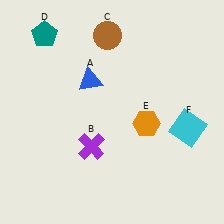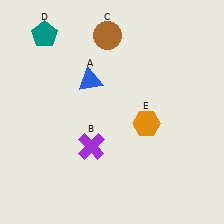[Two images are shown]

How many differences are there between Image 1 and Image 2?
There is 1 difference between the two images.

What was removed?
The cyan square (F) was removed in Image 2.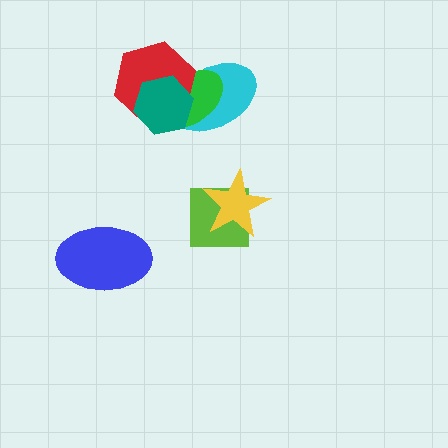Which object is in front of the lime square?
The yellow star is in front of the lime square.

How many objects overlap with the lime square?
1 object overlaps with the lime square.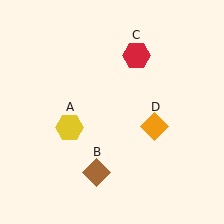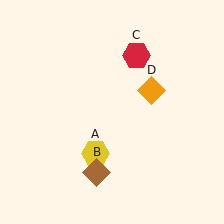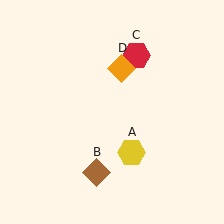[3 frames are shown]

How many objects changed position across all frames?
2 objects changed position: yellow hexagon (object A), orange diamond (object D).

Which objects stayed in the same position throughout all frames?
Brown diamond (object B) and red hexagon (object C) remained stationary.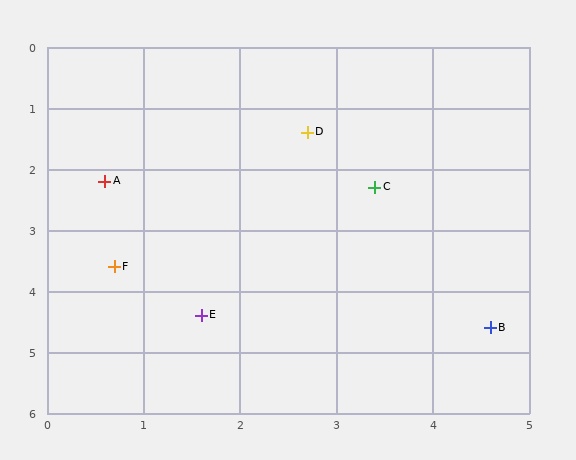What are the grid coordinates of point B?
Point B is at approximately (4.6, 4.6).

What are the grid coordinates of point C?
Point C is at approximately (3.4, 2.3).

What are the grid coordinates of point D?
Point D is at approximately (2.7, 1.4).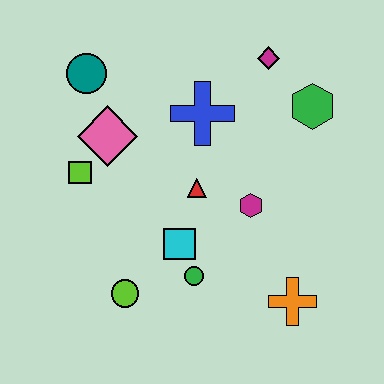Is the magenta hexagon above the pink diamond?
No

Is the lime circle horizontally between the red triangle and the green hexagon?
No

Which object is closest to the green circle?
The cyan square is closest to the green circle.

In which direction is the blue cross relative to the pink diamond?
The blue cross is to the right of the pink diamond.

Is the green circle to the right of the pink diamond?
Yes